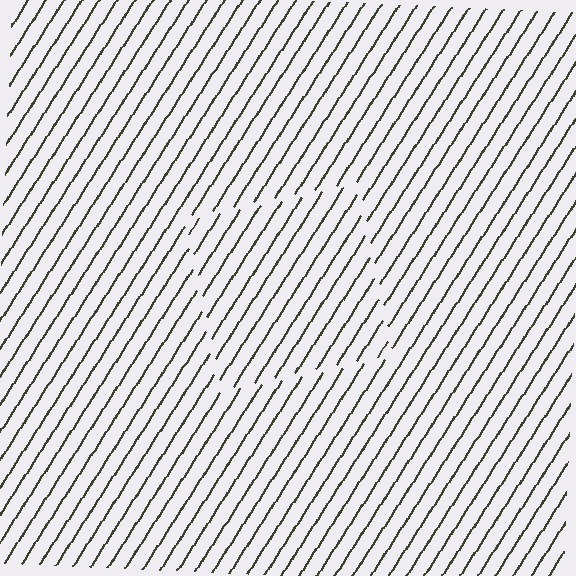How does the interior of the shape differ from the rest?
The interior of the shape contains the same grating, shifted by half a period — the contour is defined by the phase discontinuity where line-ends from the inner and outer gratings abut.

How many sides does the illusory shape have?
4 sides — the line-ends trace a square.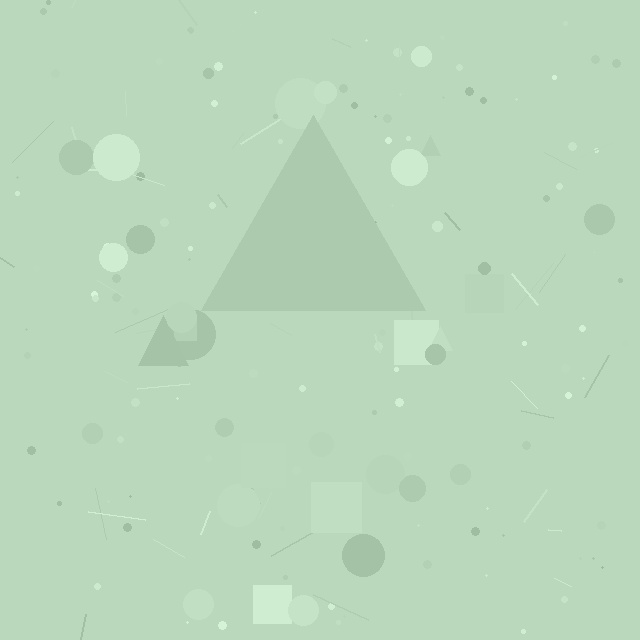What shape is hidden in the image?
A triangle is hidden in the image.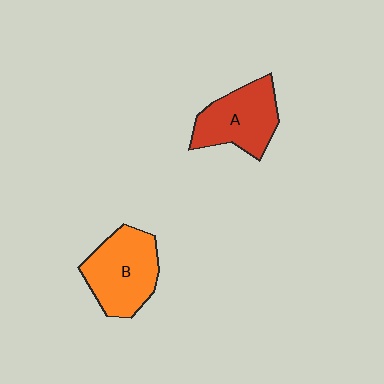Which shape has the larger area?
Shape B (orange).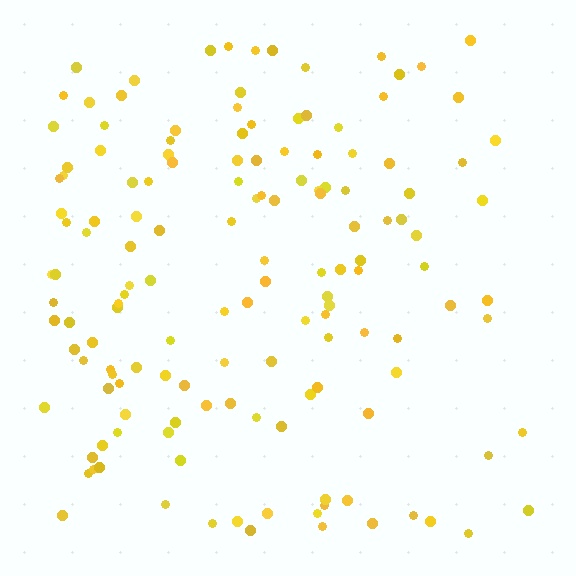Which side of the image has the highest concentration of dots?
The left.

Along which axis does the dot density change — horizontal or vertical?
Horizontal.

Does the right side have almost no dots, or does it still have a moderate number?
Still a moderate number, just noticeably fewer than the left.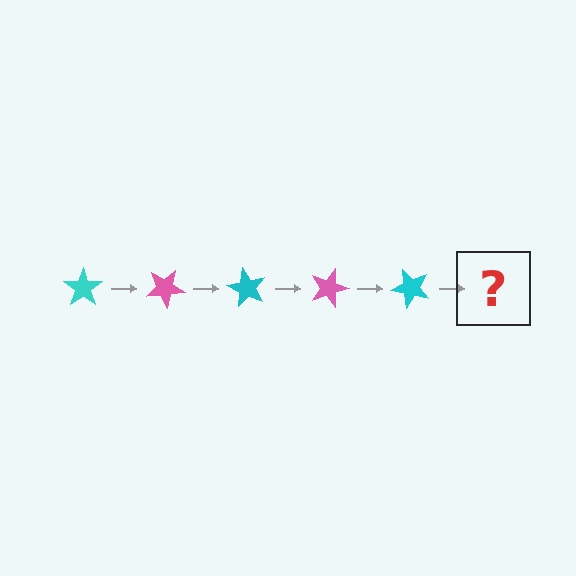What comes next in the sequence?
The next element should be a pink star, rotated 150 degrees from the start.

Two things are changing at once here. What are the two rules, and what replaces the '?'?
The two rules are that it rotates 30 degrees each step and the color cycles through cyan and pink. The '?' should be a pink star, rotated 150 degrees from the start.